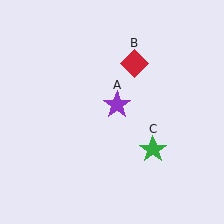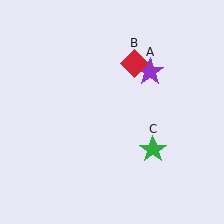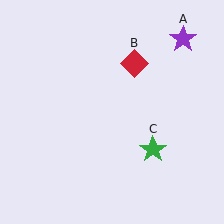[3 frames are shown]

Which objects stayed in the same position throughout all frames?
Red diamond (object B) and green star (object C) remained stationary.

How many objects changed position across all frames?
1 object changed position: purple star (object A).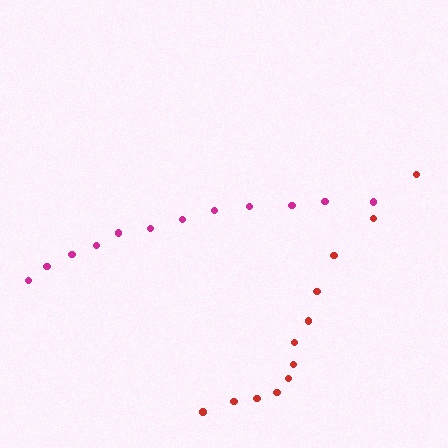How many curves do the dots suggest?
There are 2 distinct paths.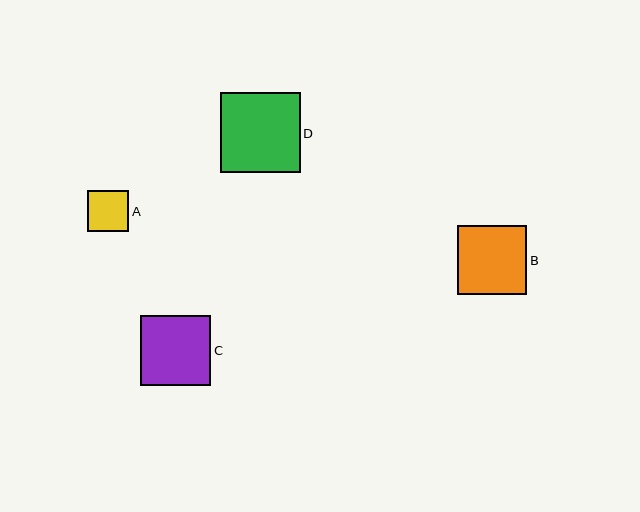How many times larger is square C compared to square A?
Square C is approximately 1.7 times the size of square A.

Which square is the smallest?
Square A is the smallest with a size of approximately 41 pixels.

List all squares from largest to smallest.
From largest to smallest: D, C, B, A.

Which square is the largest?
Square D is the largest with a size of approximately 79 pixels.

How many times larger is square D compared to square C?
Square D is approximately 1.1 times the size of square C.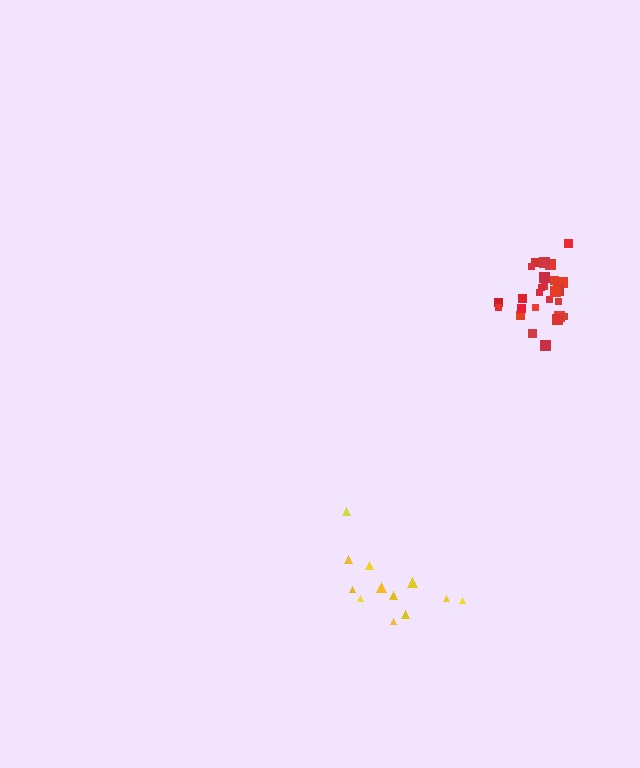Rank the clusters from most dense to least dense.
red, yellow.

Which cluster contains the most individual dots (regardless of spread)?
Red (26).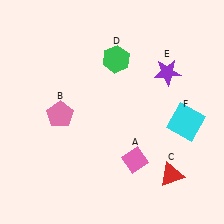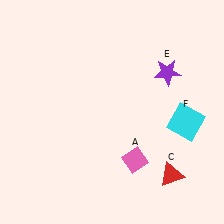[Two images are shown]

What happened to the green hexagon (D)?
The green hexagon (D) was removed in Image 2. It was in the top-right area of Image 1.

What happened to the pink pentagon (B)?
The pink pentagon (B) was removed in Image 2. It was in the bottom-left area of Image 1.